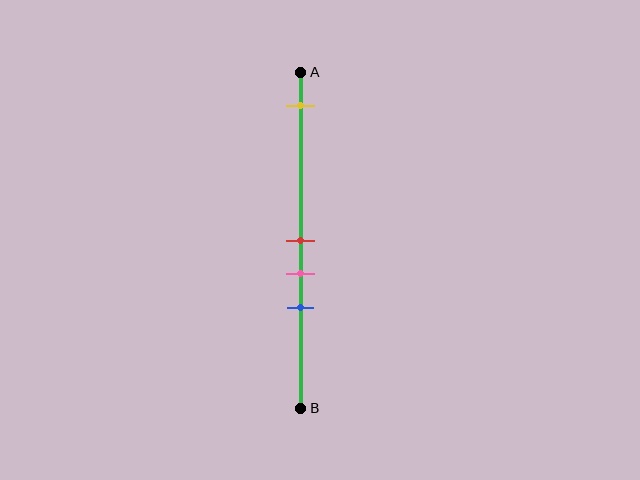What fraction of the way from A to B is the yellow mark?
The yellow mark is approximately 10% (0.1) of the way from A to B.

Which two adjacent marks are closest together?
The red and pink marks are the closest adjacent pair.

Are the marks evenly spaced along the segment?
No, the marks are not evenly spaced.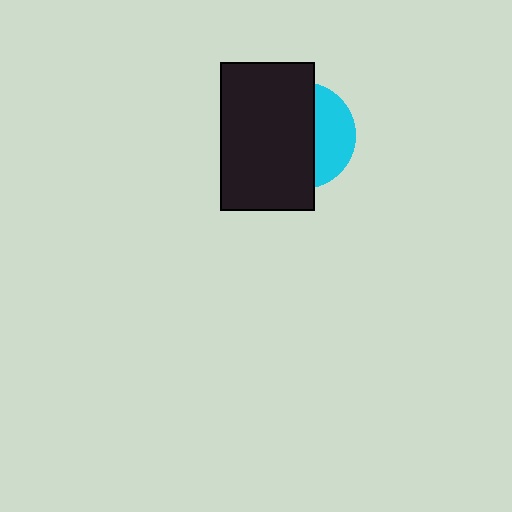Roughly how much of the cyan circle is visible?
A small part of it is visible (roughly 35%).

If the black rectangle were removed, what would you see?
You would see the complete cyan circle.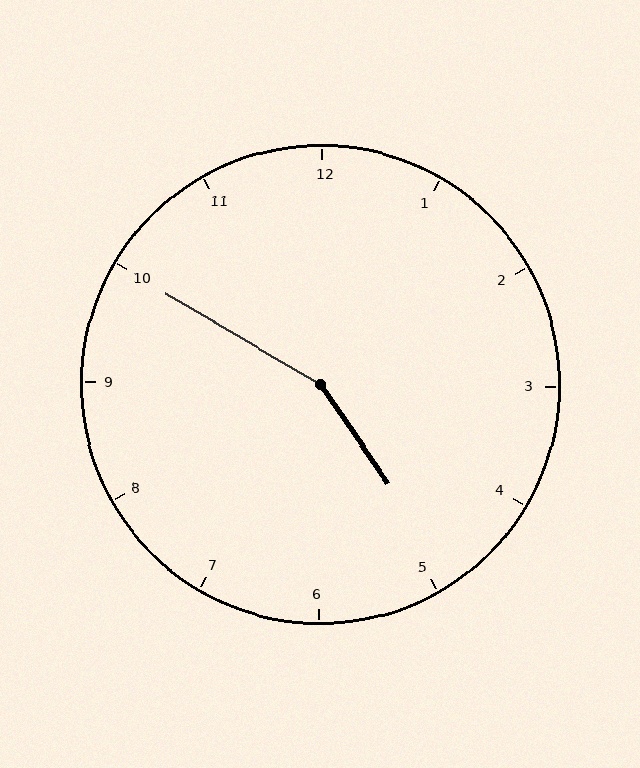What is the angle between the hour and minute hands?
Approximately 155 degrees.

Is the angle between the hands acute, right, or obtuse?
It is obtuse.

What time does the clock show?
4:50.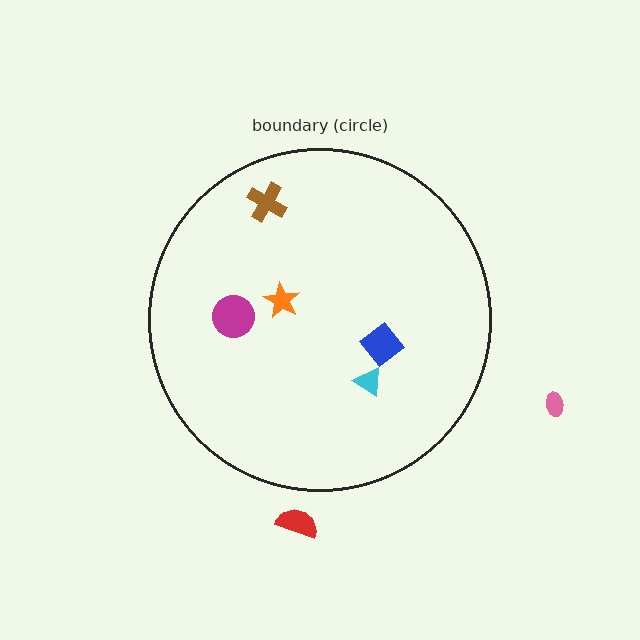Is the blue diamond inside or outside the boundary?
Inside.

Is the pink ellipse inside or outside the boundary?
Outside.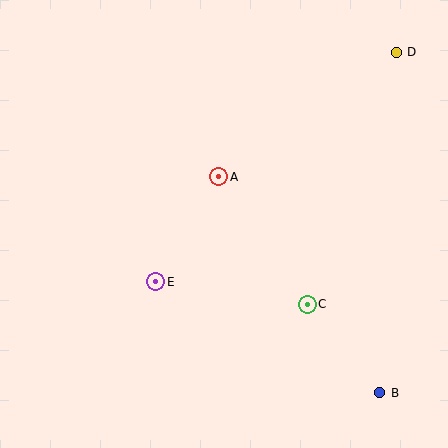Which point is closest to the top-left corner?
Point A is closest to the top-left corner.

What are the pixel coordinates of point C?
Point C is at (307, 304).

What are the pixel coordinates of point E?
Point E is at (156, 282).